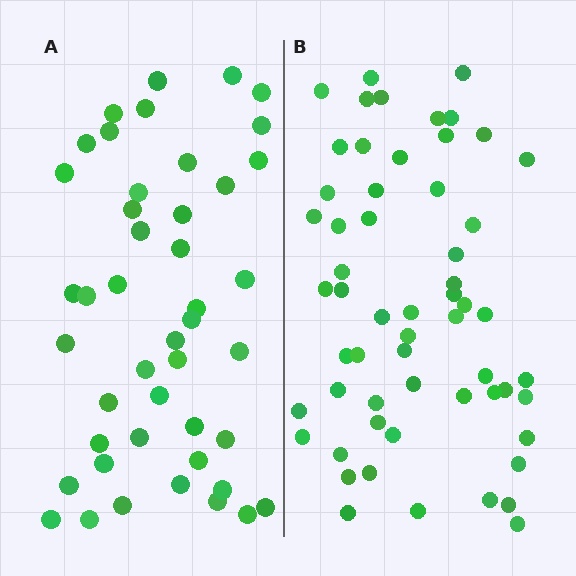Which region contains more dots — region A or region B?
Region B (the right region) has more dots.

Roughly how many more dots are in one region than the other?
Region B has approximately 15 more dots than region A.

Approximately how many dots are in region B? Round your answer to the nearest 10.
About 60 dots. (The exact count is 58, which rounds to 60.)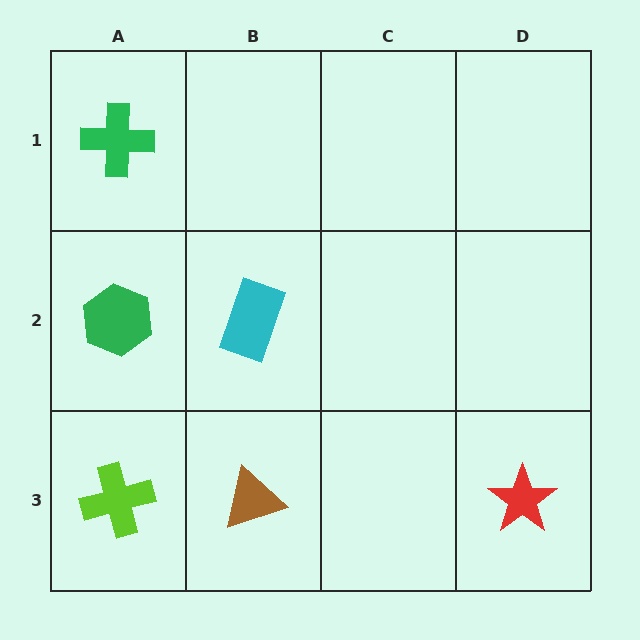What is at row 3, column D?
A red star.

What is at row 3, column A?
A lime cross.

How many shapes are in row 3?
3 shapes.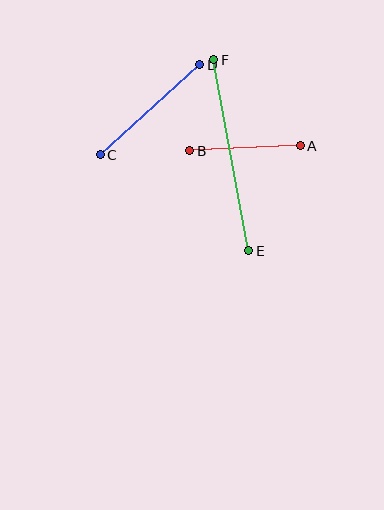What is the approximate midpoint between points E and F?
The midpoint is at approximately (231, 155) pixels.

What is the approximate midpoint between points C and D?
The midpoint is at approximately (150, 110) pixels.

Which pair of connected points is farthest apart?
Points E and F are farthest apart.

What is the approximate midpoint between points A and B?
The midpoint is at approximately (245, 148) pixels.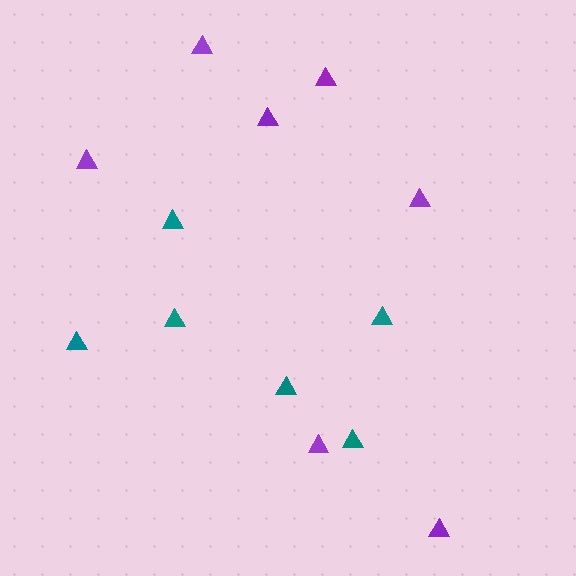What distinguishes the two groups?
There are 2 groups: one group of teal triangles (6) and one group of purple triangles (7).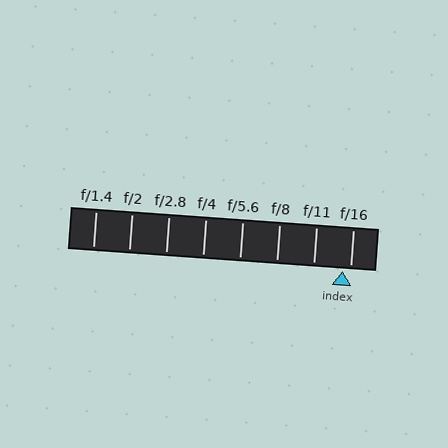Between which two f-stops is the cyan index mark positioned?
The index mark is between f/11 and f/16.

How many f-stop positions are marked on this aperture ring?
There are 8 f-stop positions marked.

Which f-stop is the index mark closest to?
The index mark is closest to f/16.